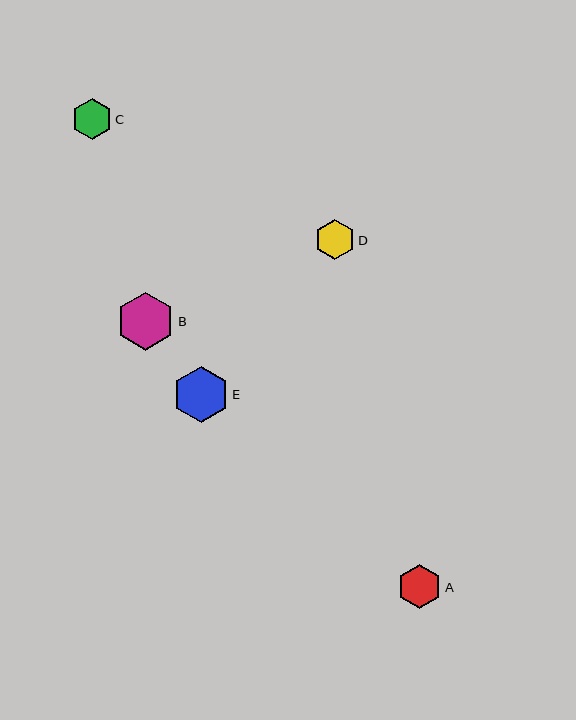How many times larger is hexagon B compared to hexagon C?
Hexagon B is approximately 1.4 times the size of hexagon C.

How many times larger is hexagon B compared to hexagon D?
Hexagon B is approximately 1.4 times the size of hexagon D.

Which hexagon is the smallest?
Hexagon C is the smallest with a size of approximately 40 pixels.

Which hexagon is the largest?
Hexagon B is the largest with a size of approximately 58 pixels.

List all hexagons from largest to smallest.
From largest to smallest: B, E, A, D, C.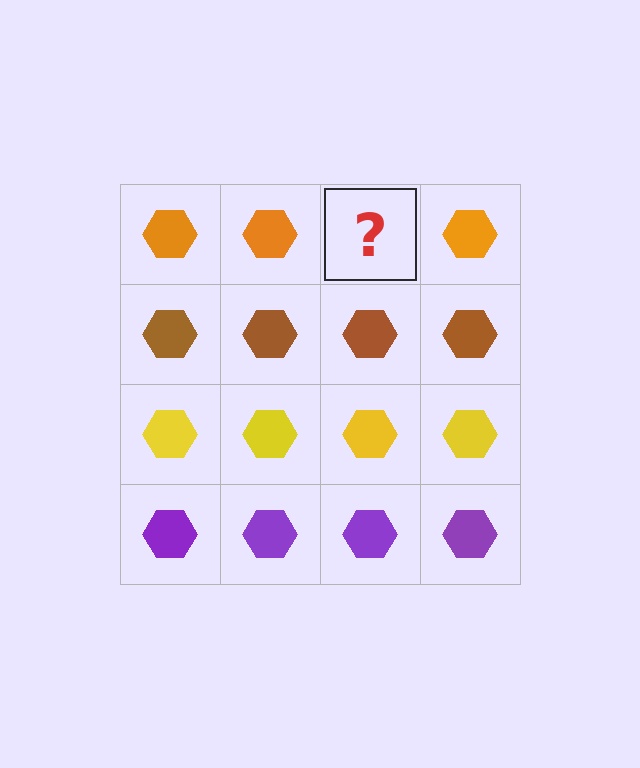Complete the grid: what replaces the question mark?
The question mark should be replaced with an orange hexagon.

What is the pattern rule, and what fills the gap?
The rule is that each row has a consistent color. The gap should be filled with an orange hexagon.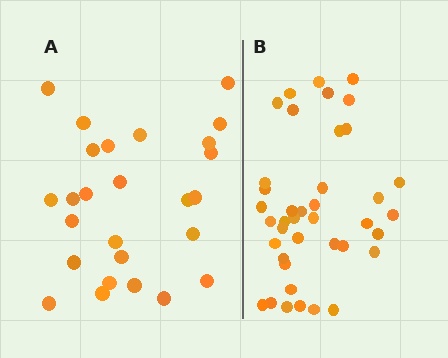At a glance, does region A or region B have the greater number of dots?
Region B (the right region) has more dots.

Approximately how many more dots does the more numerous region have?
Region B has approximately 15 more dots than region A.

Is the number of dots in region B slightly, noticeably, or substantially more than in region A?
Region B has substantially more. The ratio is roughly 1.5 to 1.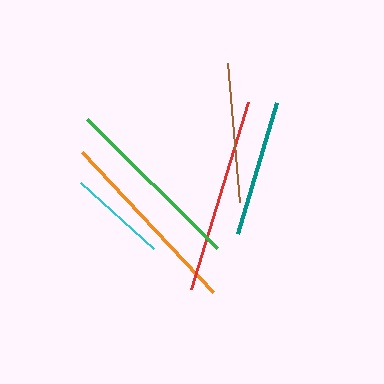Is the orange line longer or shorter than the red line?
The red line is longer than the orange line.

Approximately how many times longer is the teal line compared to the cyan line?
The teal line is approximately 1.4 times the length of the cyan line.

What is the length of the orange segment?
The orange segment is approximately 191 pixels long.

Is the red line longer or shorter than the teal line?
The red line is longer than the teal line.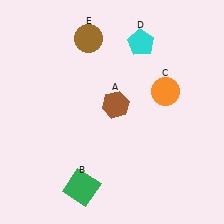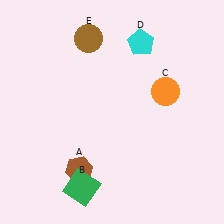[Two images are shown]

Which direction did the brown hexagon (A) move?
The brown hexagon (A) moved down.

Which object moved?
The brown hexagon (A) moved down.